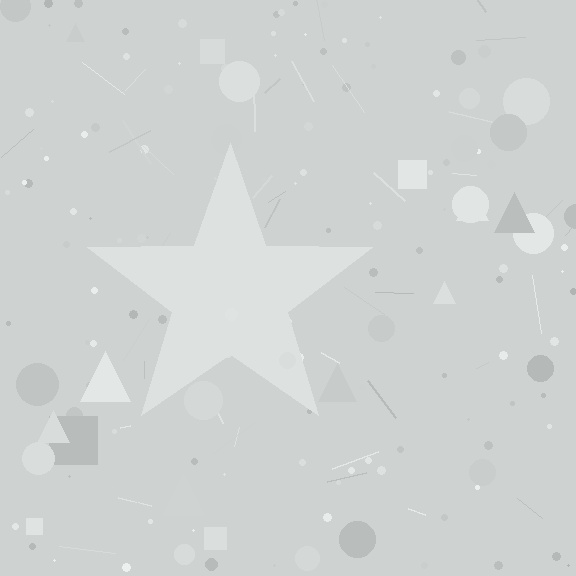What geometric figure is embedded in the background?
A star is embedded in the background.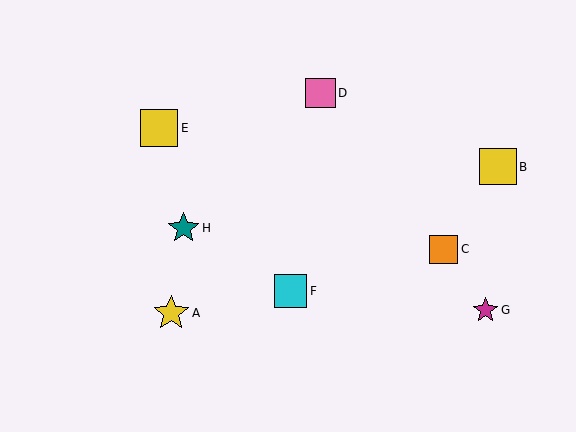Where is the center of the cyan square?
The center of the cyan square is at (291, 291).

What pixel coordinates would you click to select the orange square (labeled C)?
Click at (443, 249) to select the orange square C.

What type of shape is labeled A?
Shape A is a yellow star.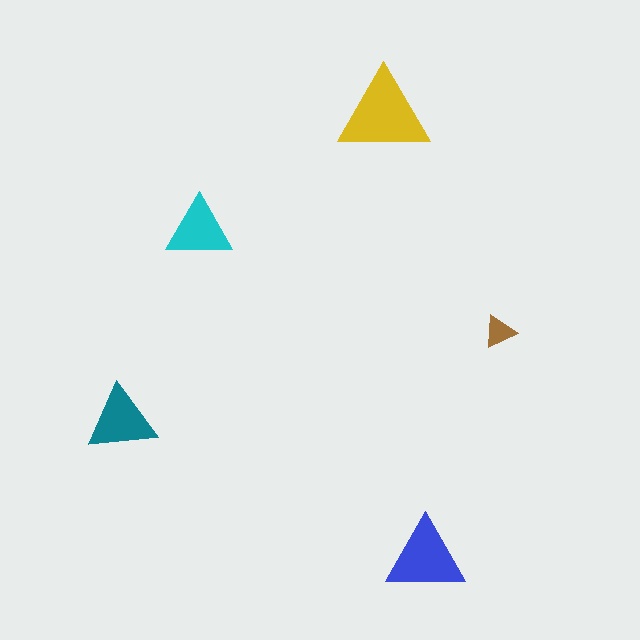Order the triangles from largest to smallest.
the yellow one, the blue one, the teal one, the cyan one, the brown one.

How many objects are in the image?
There are 5 objects in the image.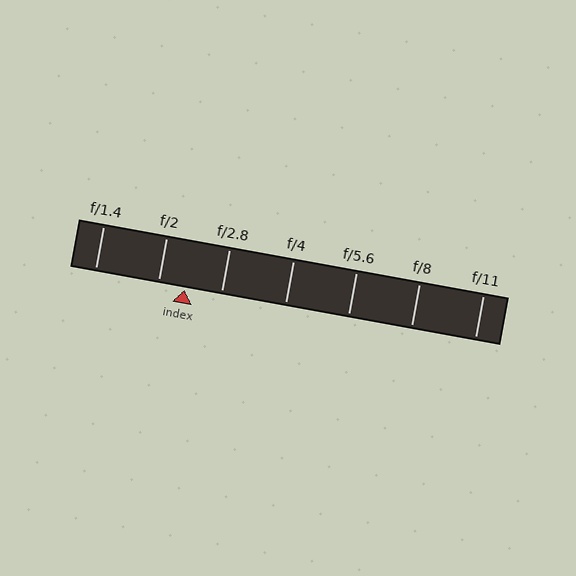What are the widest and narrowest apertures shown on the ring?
The widest aperture shown is f/1.4 and the narrowest is f/11.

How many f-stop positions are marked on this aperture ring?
There are 7 f-stop positions marked.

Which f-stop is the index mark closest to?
The index mark is closest to f/2.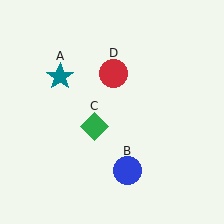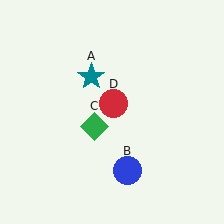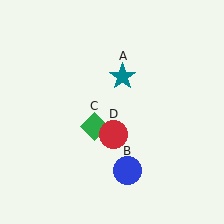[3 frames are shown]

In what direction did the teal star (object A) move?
The teal star (object A) moved right.